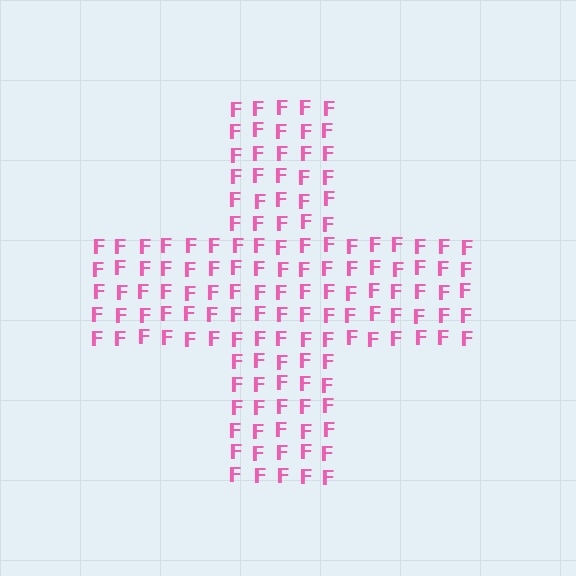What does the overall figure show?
The overall figure shows a cross.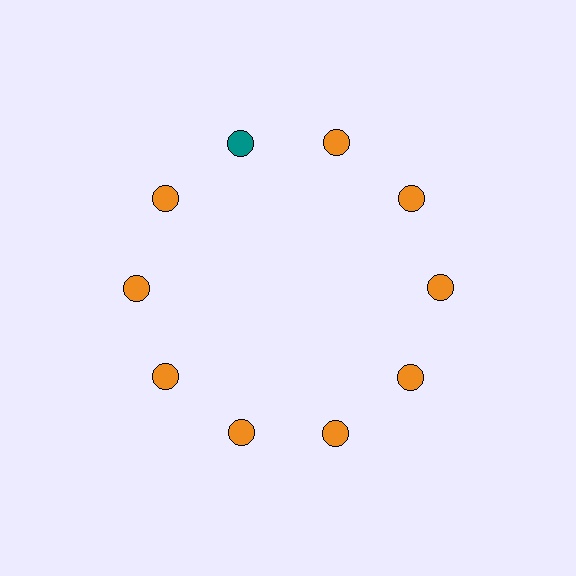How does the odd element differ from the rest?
It has a different color: teal instead of orange.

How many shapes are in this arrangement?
There are 10 shapes arranged in a ring pattern.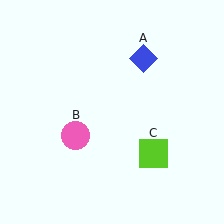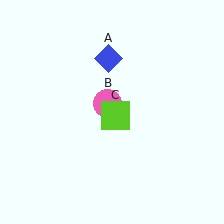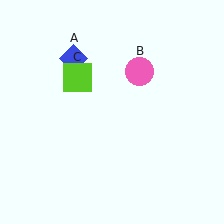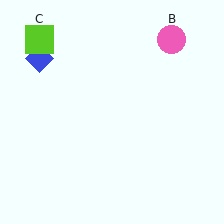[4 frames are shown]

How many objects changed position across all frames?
3 objects changed position: blue diamond (object A), pink circle (object B), lime square (object C).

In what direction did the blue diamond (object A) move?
The blue diamond (object A) moved left.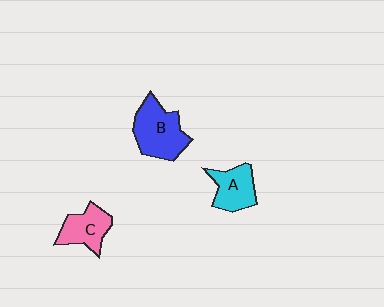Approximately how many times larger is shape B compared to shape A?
Approximately 1.4 times.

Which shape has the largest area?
Shape B (blue).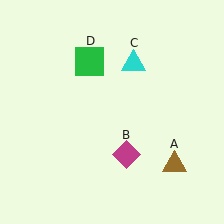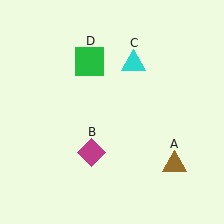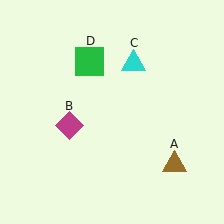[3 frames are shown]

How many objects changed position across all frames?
1 object changed position: magenta diamond (object B).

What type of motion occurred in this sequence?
The magenta diamond (object B) rotated clockwise around the center of the scene.